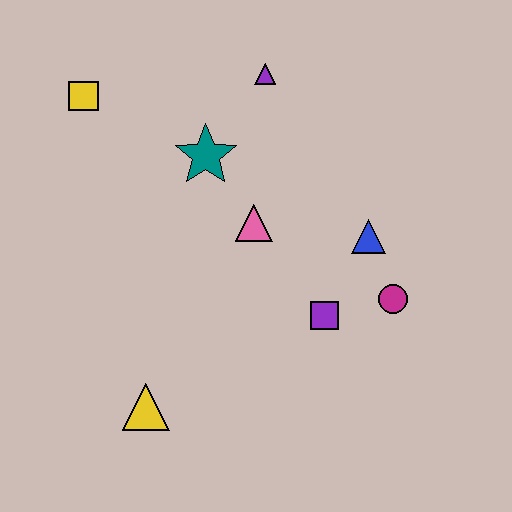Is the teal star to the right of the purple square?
No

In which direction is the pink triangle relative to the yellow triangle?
The pink triangle is above the yellow triangle.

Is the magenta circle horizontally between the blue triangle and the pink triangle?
No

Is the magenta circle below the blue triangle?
Yes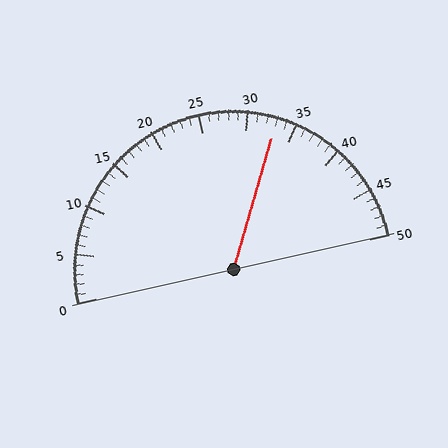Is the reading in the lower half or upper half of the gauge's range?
The reading is in the upper half of the range (0 to 50).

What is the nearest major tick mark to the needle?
The nearest major tick mark is 35.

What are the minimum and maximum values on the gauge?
The gauge ranges from 0 to 50.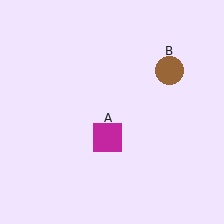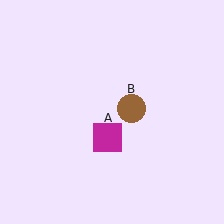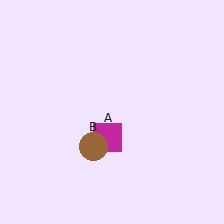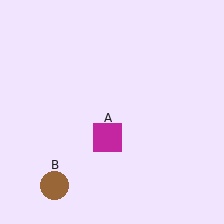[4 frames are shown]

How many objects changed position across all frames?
1 object changed position: brown circle (object B).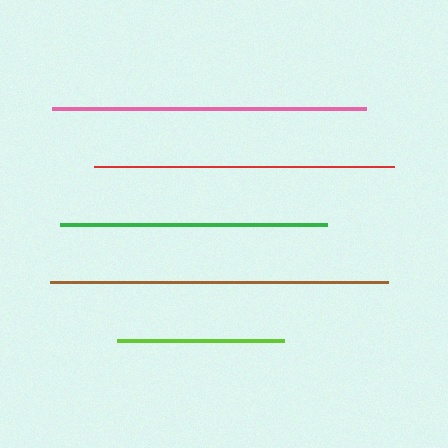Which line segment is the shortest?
The lime line is the shortest at approximately 167 pixels.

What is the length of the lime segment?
The lime segment is approximately 167 pixels long.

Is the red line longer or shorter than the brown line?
The brown line is longer than the red line.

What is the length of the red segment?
The red segment is approximately 299 pixels long.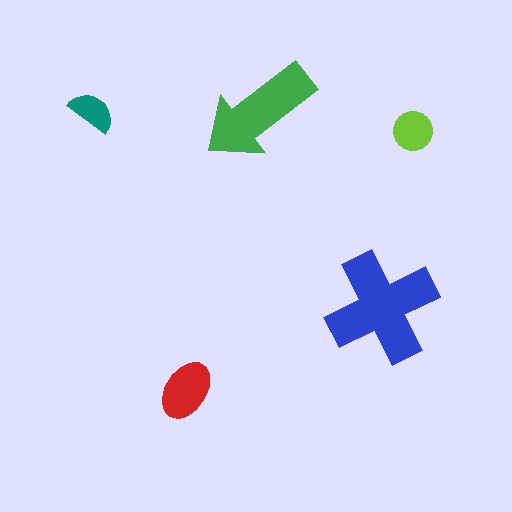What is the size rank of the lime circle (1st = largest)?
4th.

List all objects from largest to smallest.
The blue cross, the green arrow, the red ellipse, the lime circle, the teal semicircle.